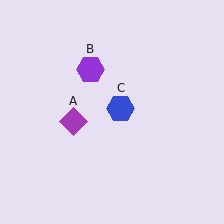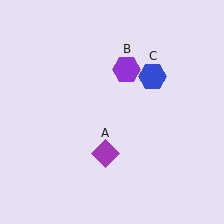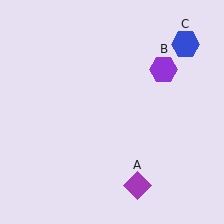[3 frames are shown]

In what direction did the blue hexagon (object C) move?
The blue hexagon (object C) moved up and to the right.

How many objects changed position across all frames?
3 objects changed position: purple diamond (object A), purple hexagon (object B), blue hexagon (object C).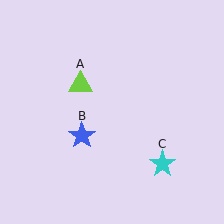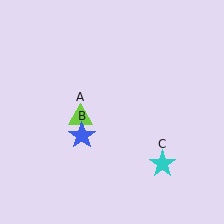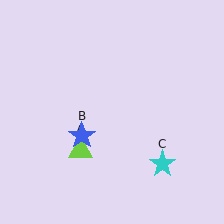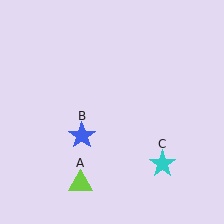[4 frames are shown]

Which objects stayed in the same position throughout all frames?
Blue star (object B) and cyan star (object C) remained stationary.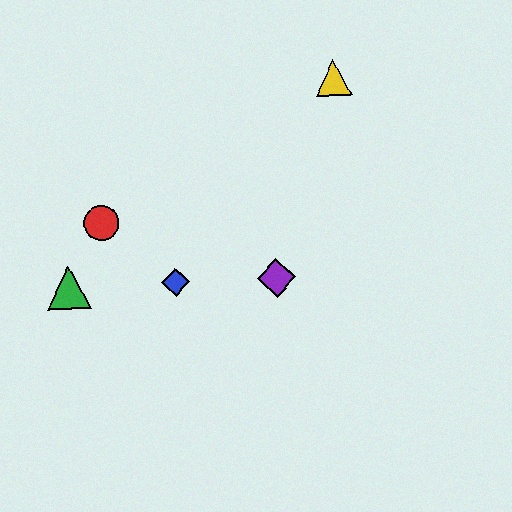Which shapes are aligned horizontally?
The blue diamond, the green triangle, the purple diamond are aligned horizontally.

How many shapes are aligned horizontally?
3 shapes (the blue diamond, the green triangle, the purple diamond) are aligned horizontally.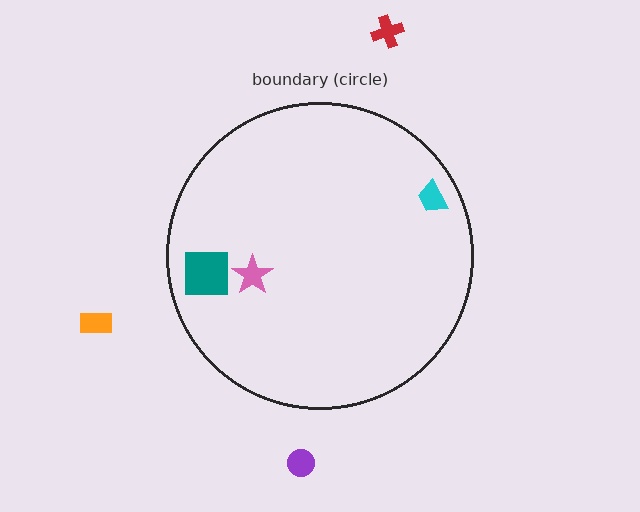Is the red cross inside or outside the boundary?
Outside.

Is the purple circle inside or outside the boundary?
Outside.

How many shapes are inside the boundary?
3 inside, 3 outside.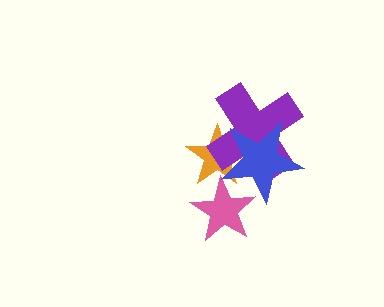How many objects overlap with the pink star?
2 objects overlap with the pink star.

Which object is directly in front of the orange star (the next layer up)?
The purple cross is directly in front of the orange star.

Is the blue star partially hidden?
No, no other shape covers it.